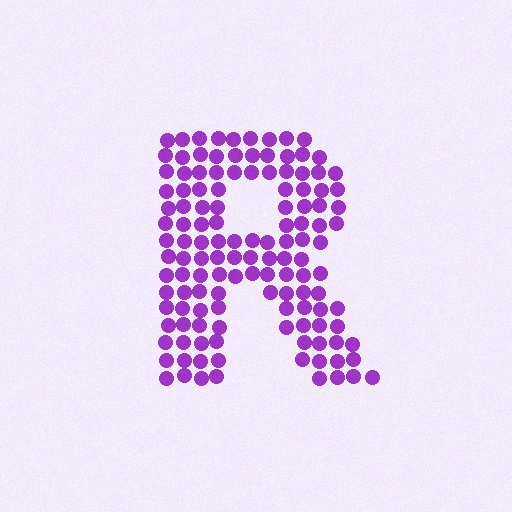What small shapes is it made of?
It is made of small circles.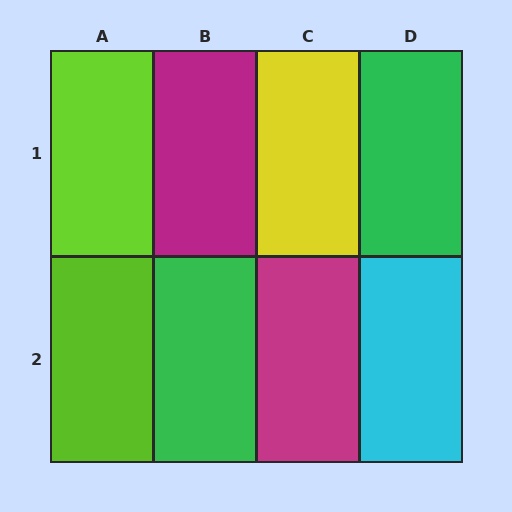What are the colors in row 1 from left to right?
Lime, magenta, yellow, green.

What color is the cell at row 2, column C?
Magenta.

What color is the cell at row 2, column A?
Lime.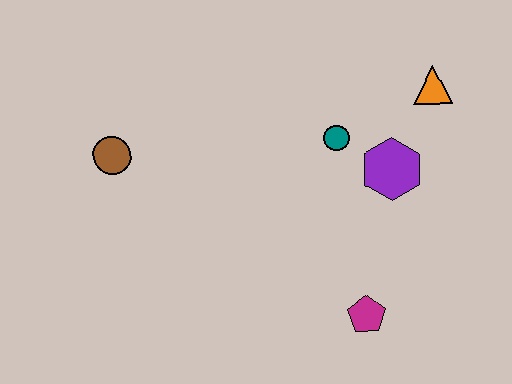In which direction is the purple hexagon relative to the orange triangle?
The purple hexagon is below the orange triangle.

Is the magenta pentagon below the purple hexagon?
Yes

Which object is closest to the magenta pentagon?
The purple hexagon is closest to the magenta pentagon.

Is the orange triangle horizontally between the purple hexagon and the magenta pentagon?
No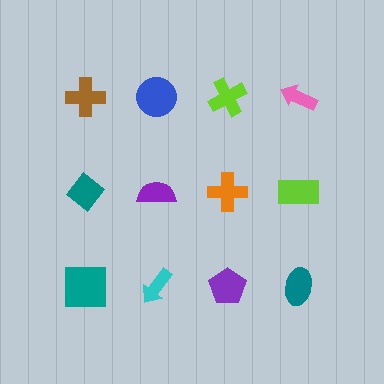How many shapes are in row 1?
4 shapes.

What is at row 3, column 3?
A purple pentagon.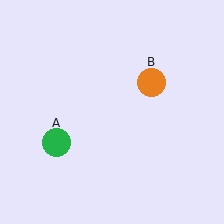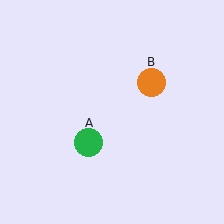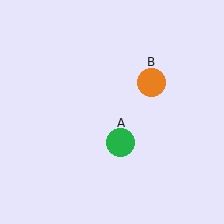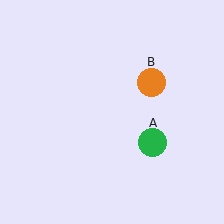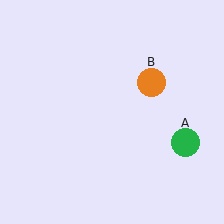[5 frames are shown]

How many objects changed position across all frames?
1 object changed position: green circle (object A).